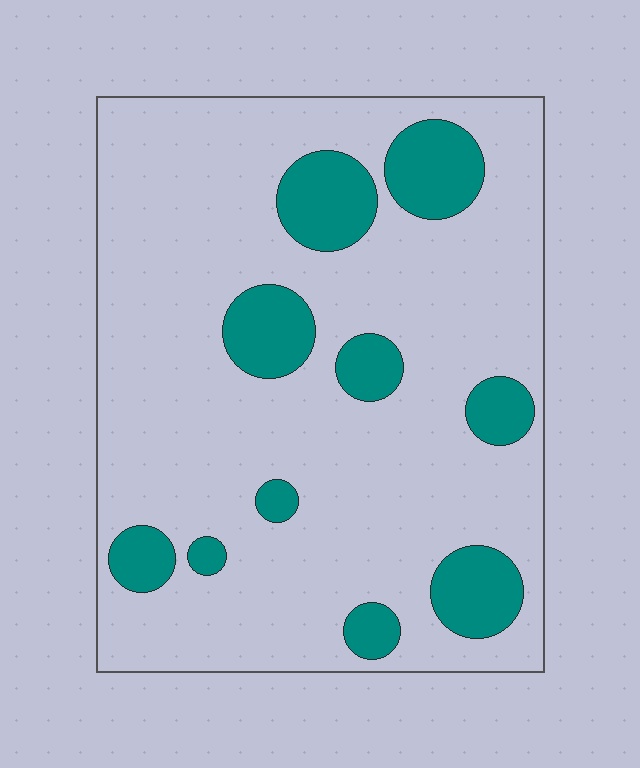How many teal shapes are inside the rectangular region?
10.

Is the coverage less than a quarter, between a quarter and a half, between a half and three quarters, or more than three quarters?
Less than a quarter.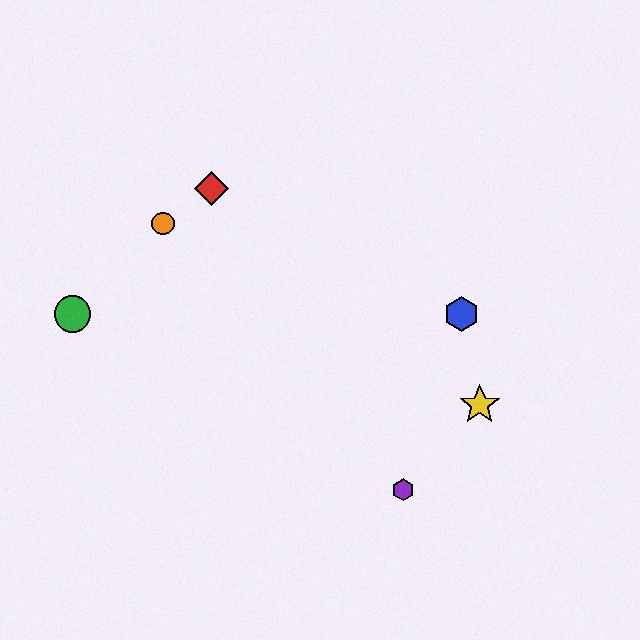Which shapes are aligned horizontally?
The blue hexagon, the green circle are aligned horizontally.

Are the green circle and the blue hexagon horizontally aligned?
Yes, both are at y≈314.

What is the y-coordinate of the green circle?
The green circle is at y≈314.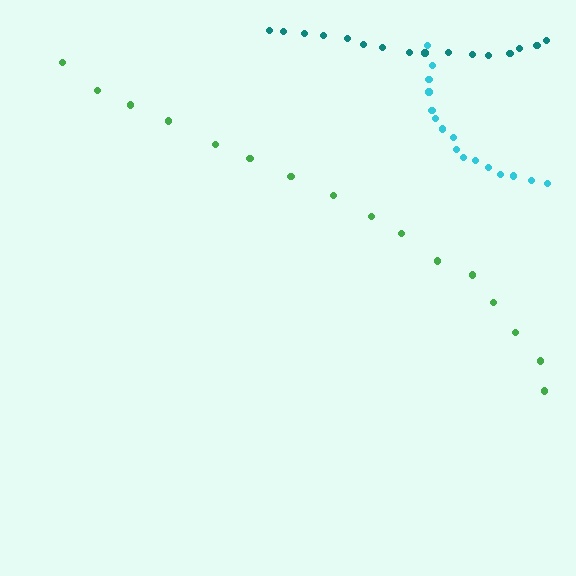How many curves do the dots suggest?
There are 3 distinct paths.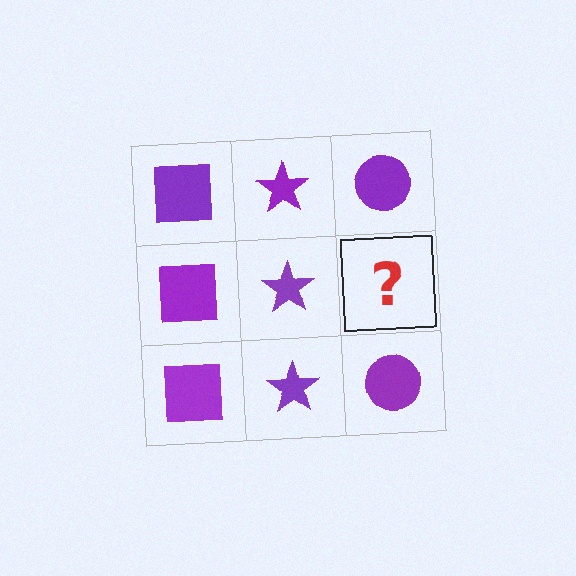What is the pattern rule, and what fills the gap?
The rule is that each column has a consistent shape. The gap should be filled with a purple circle.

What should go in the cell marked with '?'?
The missing cell should contain a purple circle.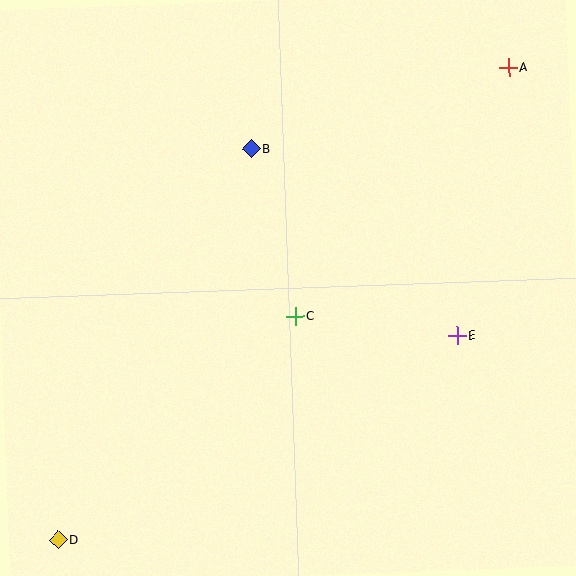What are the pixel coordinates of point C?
Point C is at (295, 316).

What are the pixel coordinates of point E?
Point E is at (457, 336).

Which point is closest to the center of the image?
Point C at (295, 316) is closest to the center.